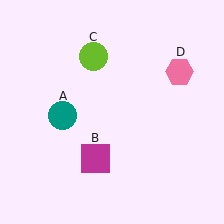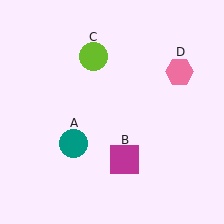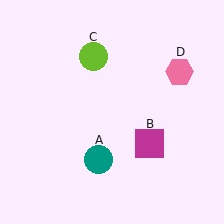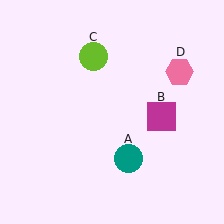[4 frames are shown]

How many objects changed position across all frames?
2 objects changed position: teal circle (object A), magenta square (object B).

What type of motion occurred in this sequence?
The teal circle (object A), magenta square (object B) rotated counterclockwise around the center of the scene.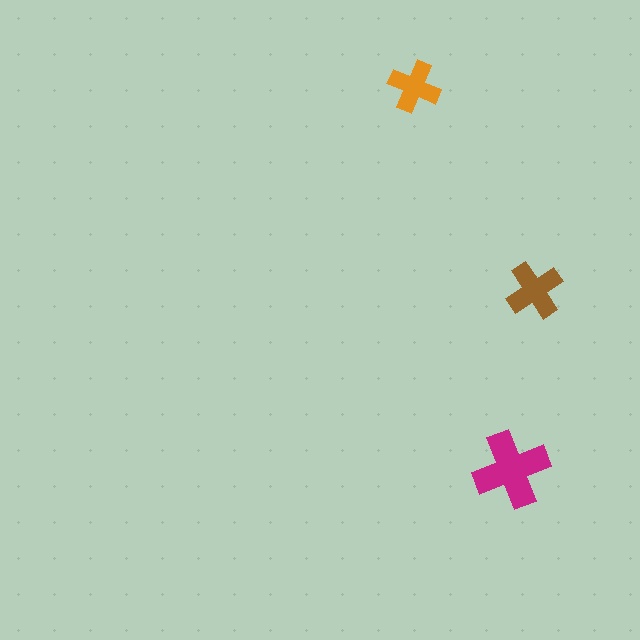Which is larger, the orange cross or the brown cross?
The brown one.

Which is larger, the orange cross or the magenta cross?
The magenta one.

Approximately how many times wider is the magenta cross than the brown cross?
About 1.5 times wider.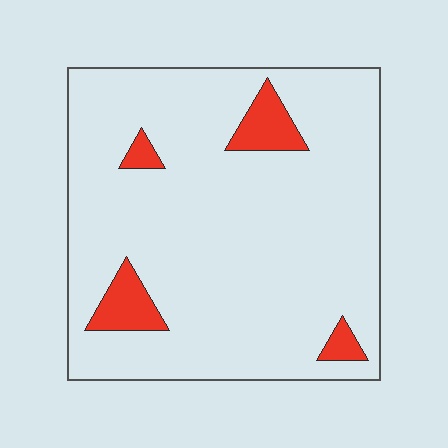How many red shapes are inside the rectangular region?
4.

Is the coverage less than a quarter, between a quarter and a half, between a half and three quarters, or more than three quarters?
Less than a quarter.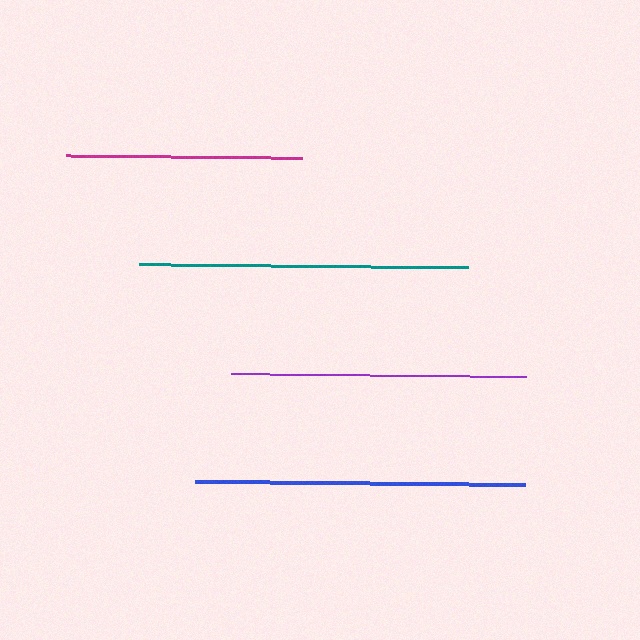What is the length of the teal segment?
The teal segment is approximately 329 pixels long.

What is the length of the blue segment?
The blue segment is approximately 329 pixels long.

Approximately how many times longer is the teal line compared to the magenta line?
The teal line is approximately 1.4 times the length of the magenta line.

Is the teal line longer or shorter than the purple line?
The teal line is longer than the purple line.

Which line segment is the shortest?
The magenta line is the shortest at approximately 237 pixels.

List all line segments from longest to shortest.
From longest to shortest: blue, teal, purple, magenta.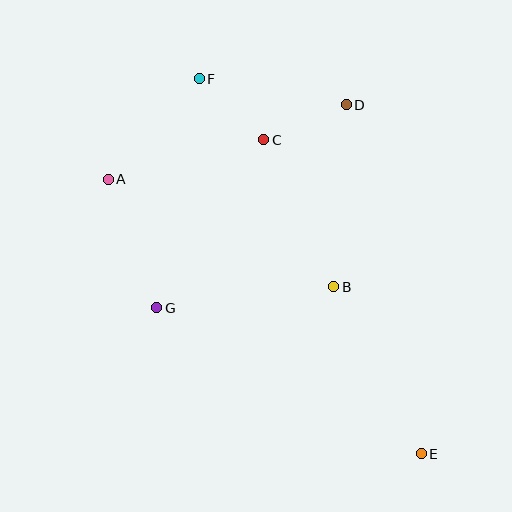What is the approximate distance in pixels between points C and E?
The distance between C and E is approximately 352 pixels.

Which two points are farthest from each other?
Points E and F are farthest from each other.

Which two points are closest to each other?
Points C and F are closest to each other.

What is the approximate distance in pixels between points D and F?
The distance between D and F is approximately 149 pixels.